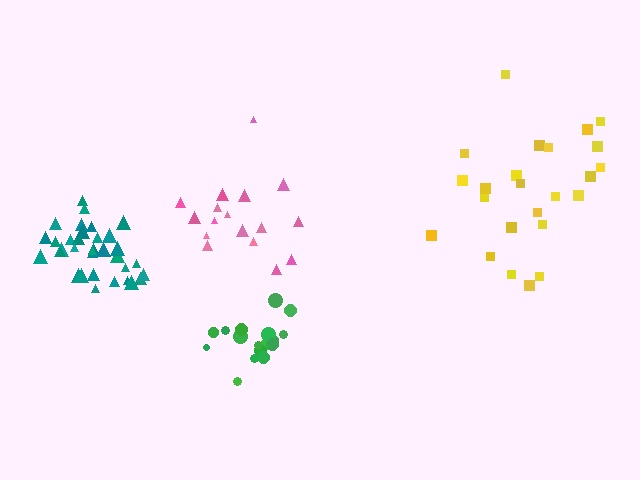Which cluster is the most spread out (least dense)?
Yellow.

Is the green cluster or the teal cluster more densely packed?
Teal.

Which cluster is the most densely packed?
Teal.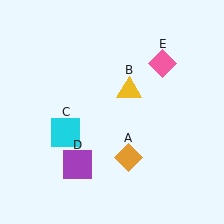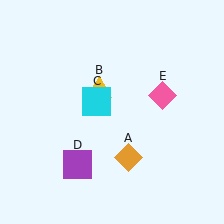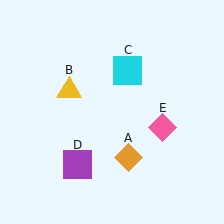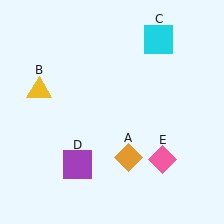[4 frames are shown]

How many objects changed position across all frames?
3 objects changed position: yellow triangle (object B), cyan square (object C), pink diamond (object E).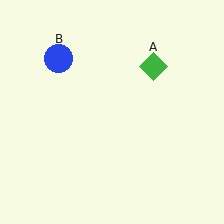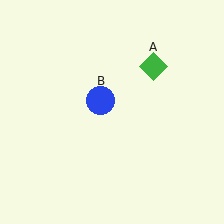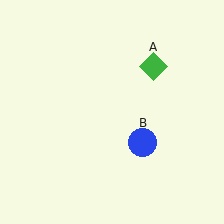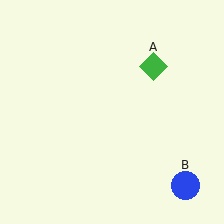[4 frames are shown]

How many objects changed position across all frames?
1 object changed position: blue circle (object B).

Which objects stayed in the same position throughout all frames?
Green diamond (object A) remained stationary.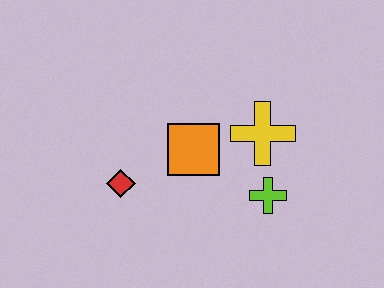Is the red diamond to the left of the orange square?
Yes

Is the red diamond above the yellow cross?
No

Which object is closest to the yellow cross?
The lime cross is closest to the yellow cross.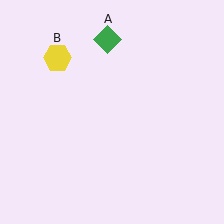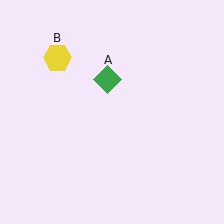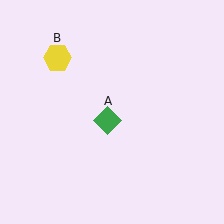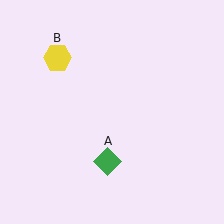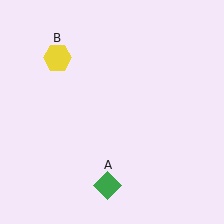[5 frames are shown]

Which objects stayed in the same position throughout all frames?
Yellow hexagon (object B) remained stationary.